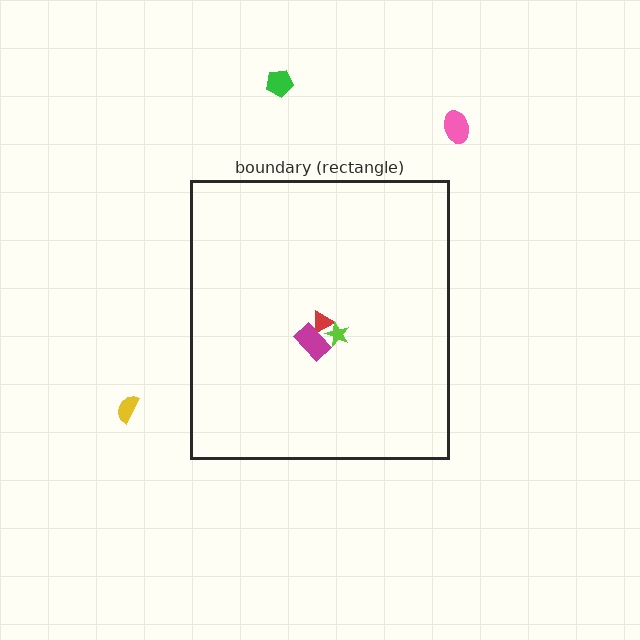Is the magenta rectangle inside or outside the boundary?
Inside.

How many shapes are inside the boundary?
3 inside, 3 outside.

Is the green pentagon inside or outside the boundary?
Outside.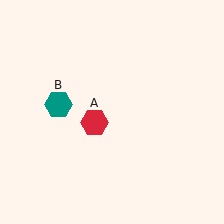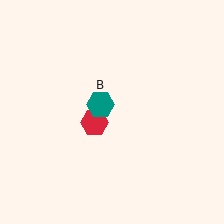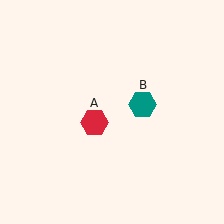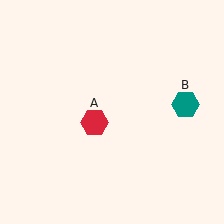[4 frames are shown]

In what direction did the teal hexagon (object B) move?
The teal hexagon (object B) moved right.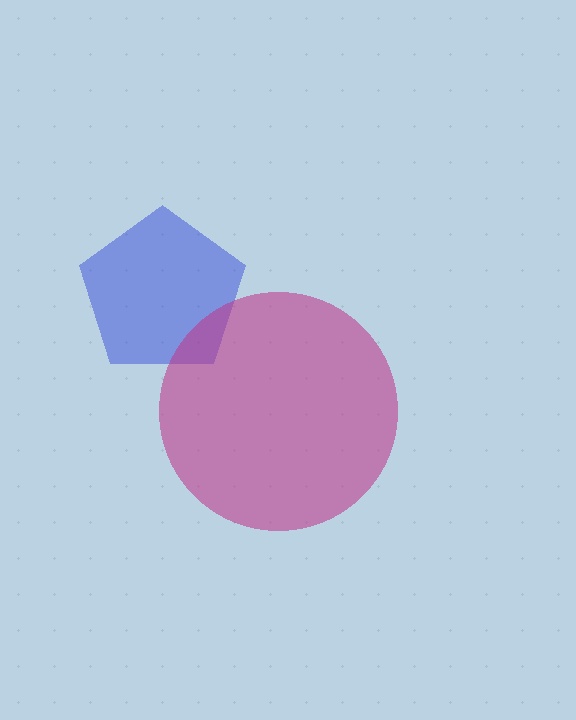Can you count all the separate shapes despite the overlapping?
Yes, there are 2 separate shapes.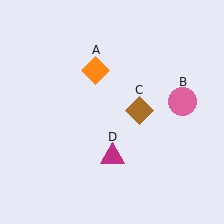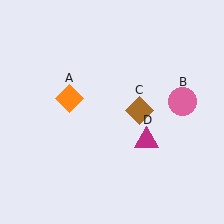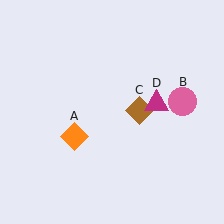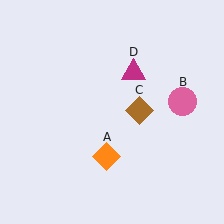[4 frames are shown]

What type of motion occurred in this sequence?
The orange diamond (object A), magenta triangle (object D) rotated counterclockwise around the center of the scene.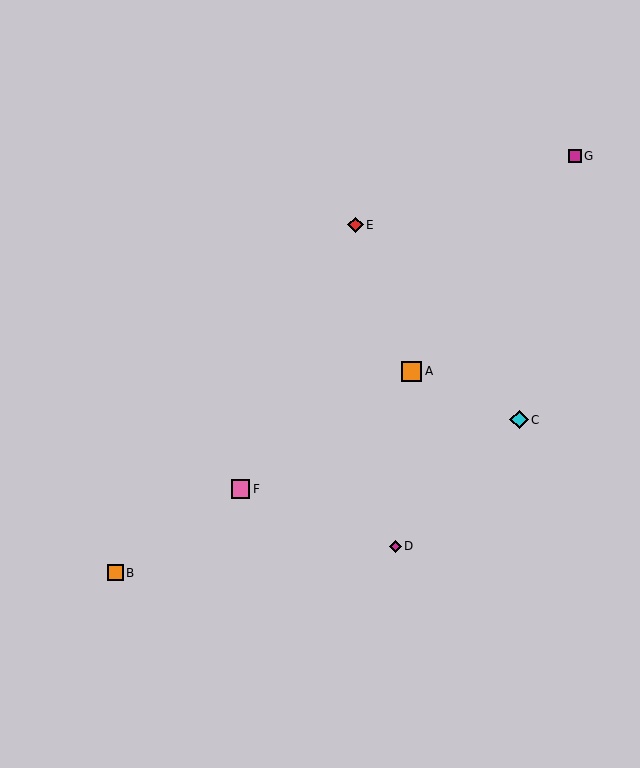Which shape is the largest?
The orange square (labeled A) is the largest.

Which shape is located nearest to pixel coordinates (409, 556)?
The magenta diamond (labeled D) at (395, 546) is nearest to that location.